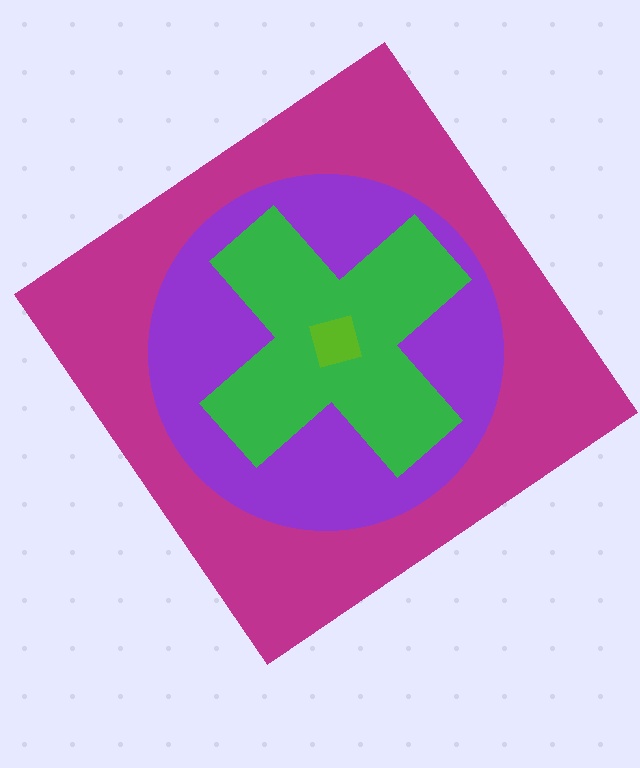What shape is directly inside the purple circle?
The green cross.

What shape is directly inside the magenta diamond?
The purple circle.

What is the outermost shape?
The magenta diamond.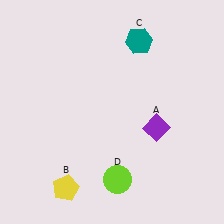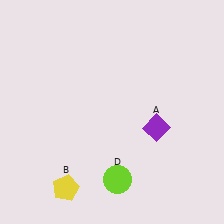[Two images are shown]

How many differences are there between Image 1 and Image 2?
There is 1 difference between the two images.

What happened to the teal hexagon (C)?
The teal hexagon (C) was removed in Image 2. It was in the top-right area of Image 1.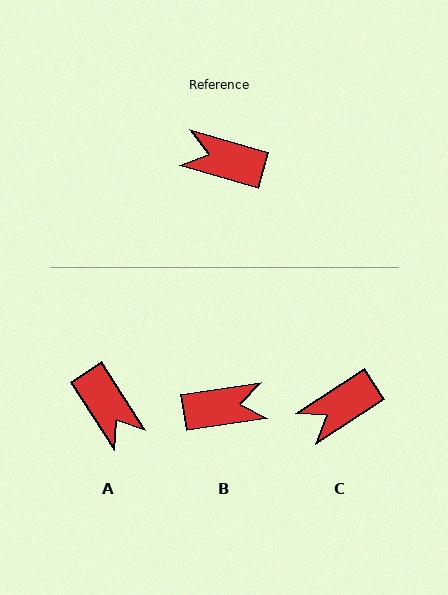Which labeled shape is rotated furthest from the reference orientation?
B, about 156 degrees away.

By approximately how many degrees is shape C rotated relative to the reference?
Approximately 50 degrees counter-clockwise.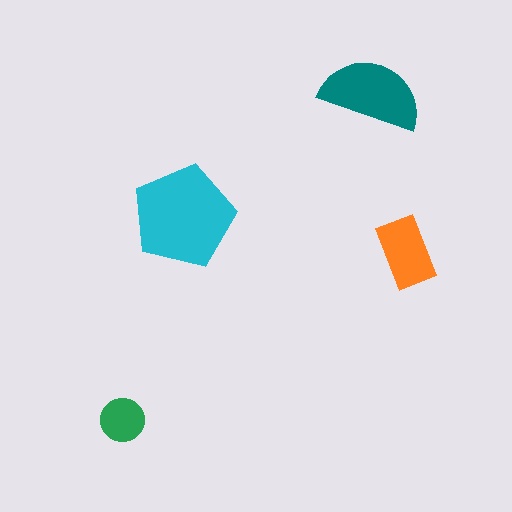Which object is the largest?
The cyan pentagon.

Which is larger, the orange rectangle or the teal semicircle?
The teal semicircle.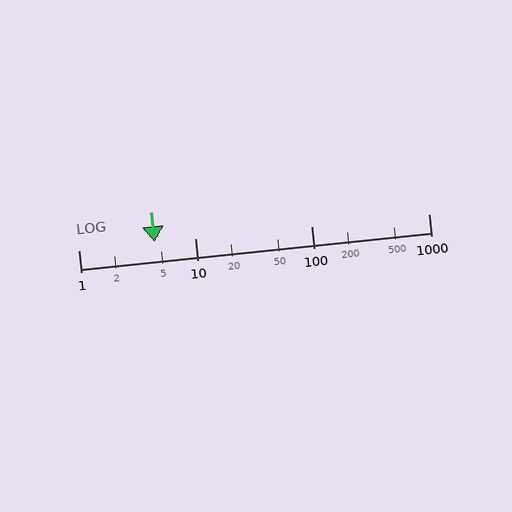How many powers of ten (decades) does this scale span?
The scale spans 3 decades, from 1 to 1000.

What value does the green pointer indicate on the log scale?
The pointer indicates approximately 4.5.